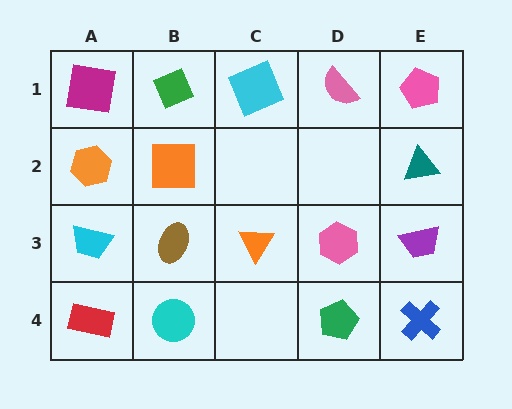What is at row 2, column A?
An orange hexagon.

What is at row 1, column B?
A green diamond.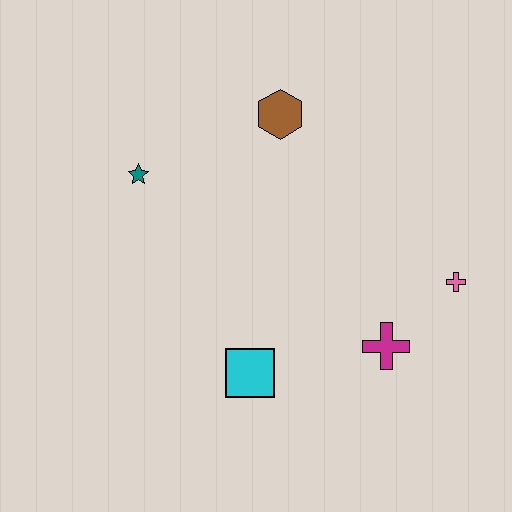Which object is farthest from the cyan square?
The brown hexagon is farthest from the cyan square.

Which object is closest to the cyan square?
The magenta cross is closest to the cyan square.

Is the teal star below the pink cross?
No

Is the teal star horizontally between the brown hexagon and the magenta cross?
No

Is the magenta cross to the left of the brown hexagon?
No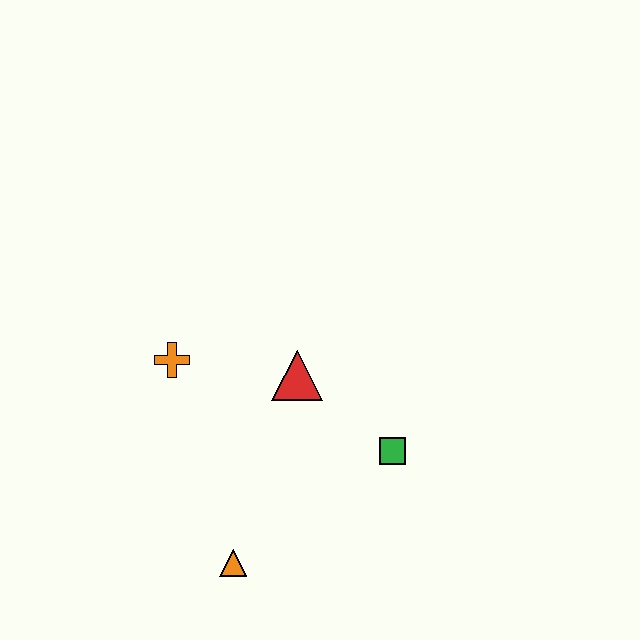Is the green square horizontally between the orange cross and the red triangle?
No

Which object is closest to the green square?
The red triangle is closest to the green square.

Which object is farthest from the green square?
The orange cross is farthest from the green square.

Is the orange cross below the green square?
No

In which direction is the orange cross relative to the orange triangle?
The orange cross is above the orange triangle.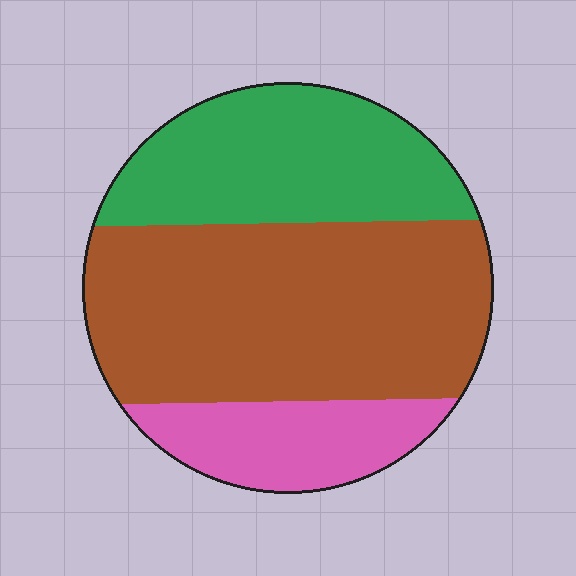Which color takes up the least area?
Pink, at roughly 15%.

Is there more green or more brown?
Brown.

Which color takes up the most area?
Brown, at roughly 55%.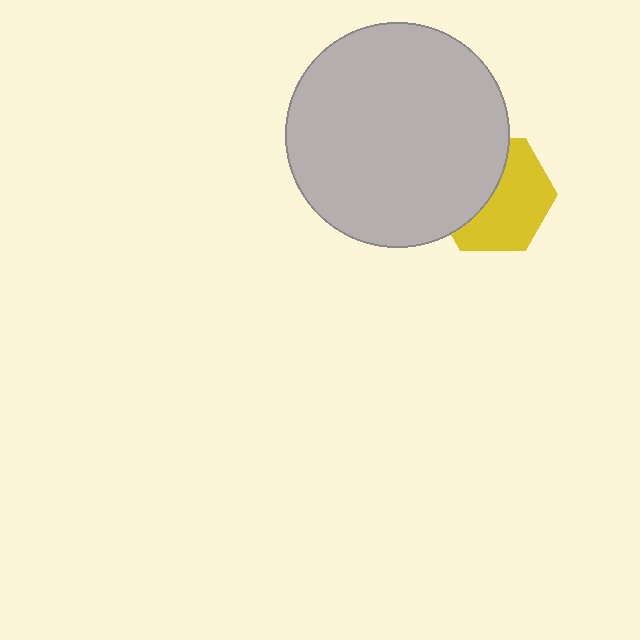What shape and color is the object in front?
The object in front is a light gray circle.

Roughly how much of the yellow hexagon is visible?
About half of it is visible (roughly 56%).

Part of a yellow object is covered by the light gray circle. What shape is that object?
It is a hexagon.